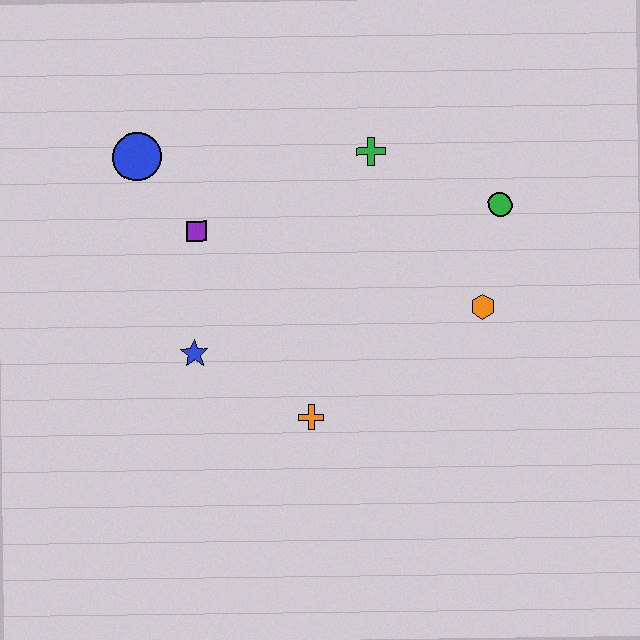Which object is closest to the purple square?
The blue circle is closest to the purple square.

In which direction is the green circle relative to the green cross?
The green circle is to the right of the green cross.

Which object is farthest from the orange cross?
The blue circle is farthest from the orange cross.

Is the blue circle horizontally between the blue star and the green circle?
No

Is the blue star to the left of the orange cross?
Yes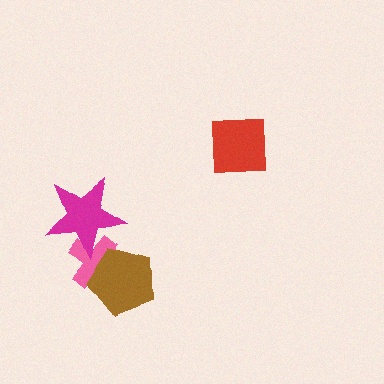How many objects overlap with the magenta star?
1 object overlaps with the magenta star.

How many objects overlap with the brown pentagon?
1 object overlaps with the brown pentagon.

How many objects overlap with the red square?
0 objects overlap with the red square.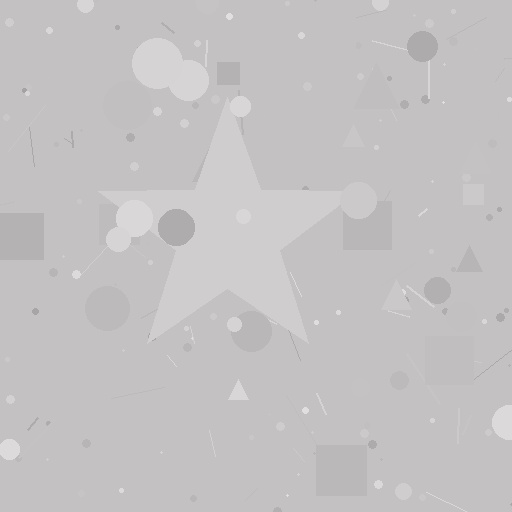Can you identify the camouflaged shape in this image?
The camouflaged shape is a star.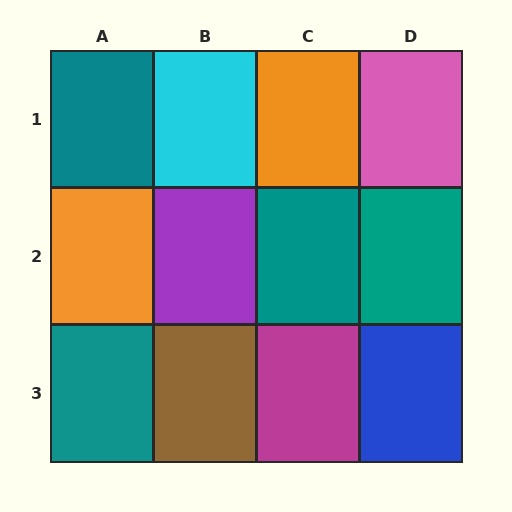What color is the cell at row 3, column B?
Brown.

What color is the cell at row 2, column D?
Teal.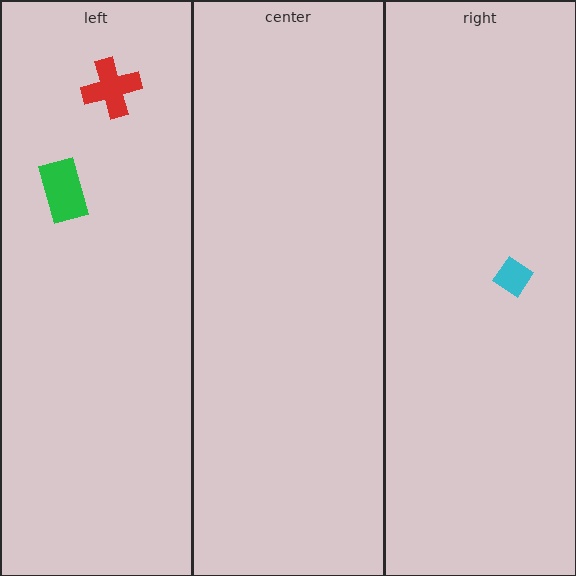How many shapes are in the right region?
1.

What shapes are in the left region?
The red cross, the green rectangle.